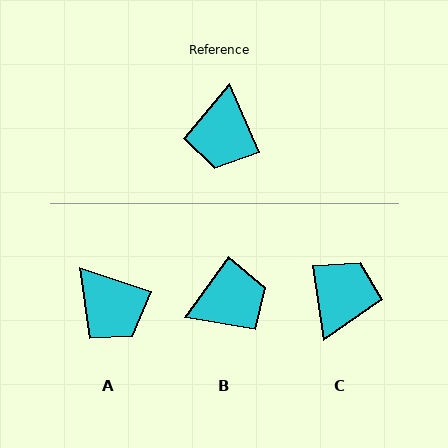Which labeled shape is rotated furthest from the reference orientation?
C, about 165 degrees away.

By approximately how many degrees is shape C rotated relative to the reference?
Approximately 165 degrees counter-clockwise.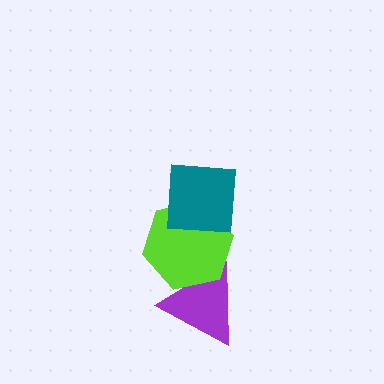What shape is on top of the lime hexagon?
The teal square is on top of the lime hexagon.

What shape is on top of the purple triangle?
The lime hexagon is on top of the purple triangle.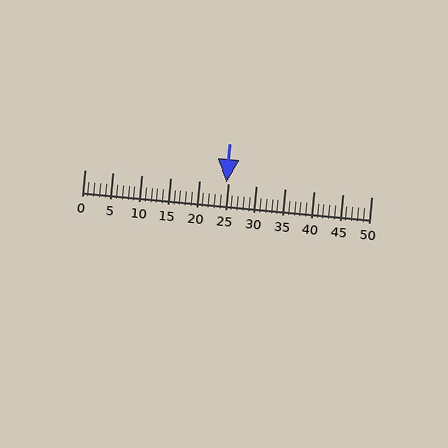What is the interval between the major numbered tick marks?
The major tick marks are spaced 5 units apart.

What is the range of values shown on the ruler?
The ruler shows values from 0 to 50.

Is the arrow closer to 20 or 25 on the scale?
The arrow is closer to 25.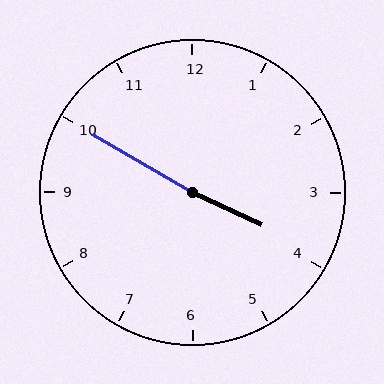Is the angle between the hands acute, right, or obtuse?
It is obtuse.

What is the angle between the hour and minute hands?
Approximately 175 degrees.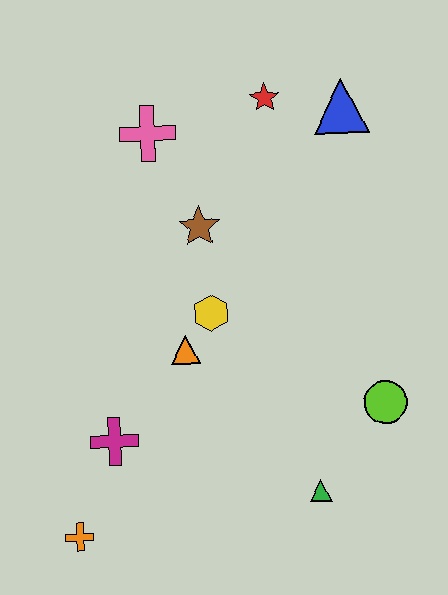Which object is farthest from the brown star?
The orange cross is farthest from the brown star.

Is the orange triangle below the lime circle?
No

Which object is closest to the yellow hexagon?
The orange triangle is closest to the yellow hexagon.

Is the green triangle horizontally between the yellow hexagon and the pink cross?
No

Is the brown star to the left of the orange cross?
No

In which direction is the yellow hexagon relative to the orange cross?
The yellow hexagon is above the orange cross.